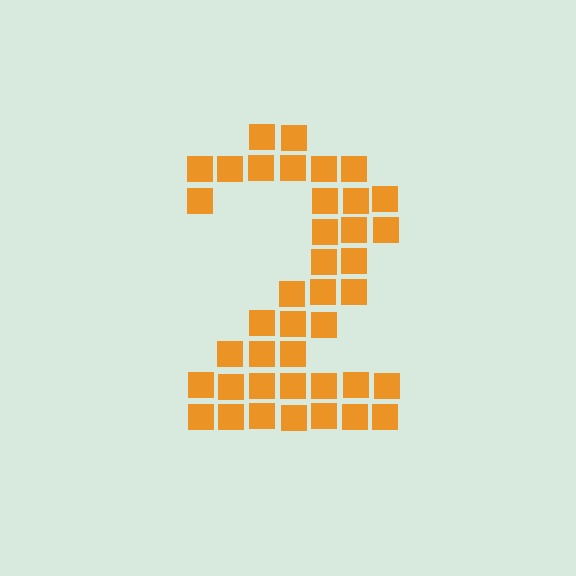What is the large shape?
The large shape is the digit 2.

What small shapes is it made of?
It is made of small squares.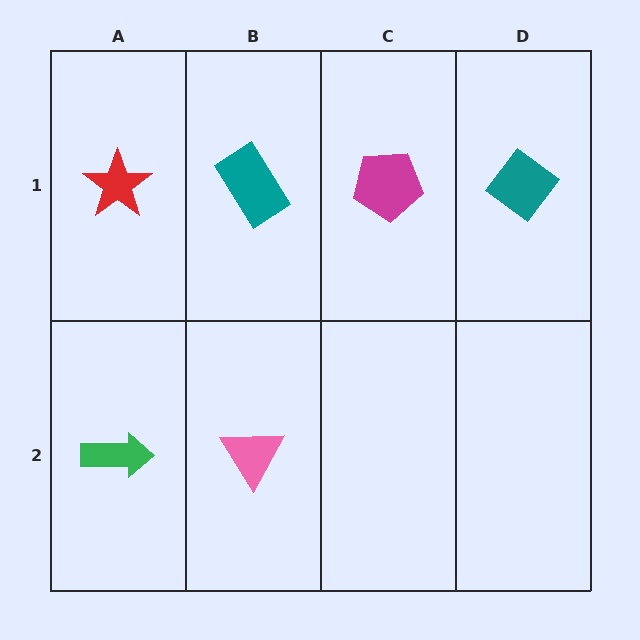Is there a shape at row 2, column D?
No, that cell is empty.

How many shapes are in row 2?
2 shapes.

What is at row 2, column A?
A green arrow.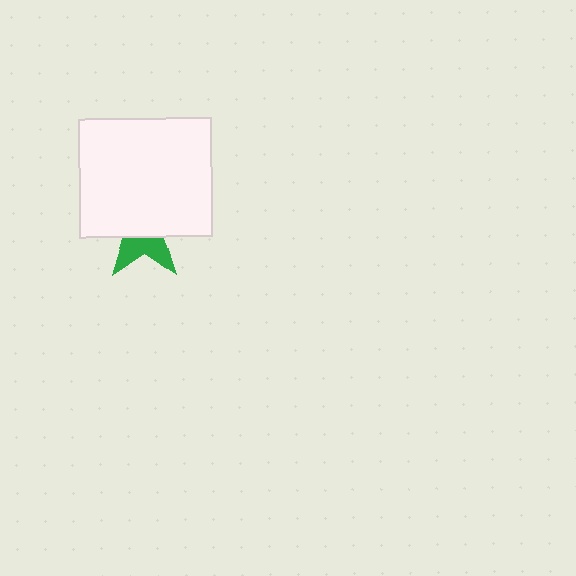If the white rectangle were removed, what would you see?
You would see the complete green star.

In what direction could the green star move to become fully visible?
The green star could move down. That would shift it out from behind the white rectangle entirely.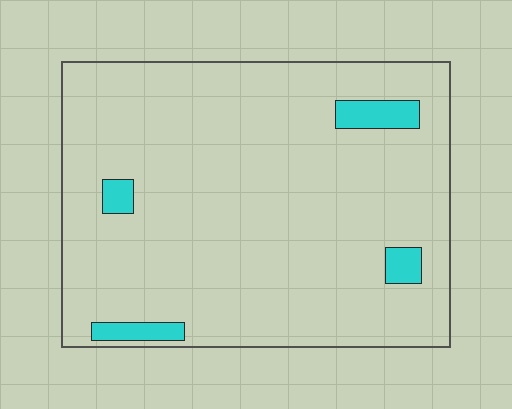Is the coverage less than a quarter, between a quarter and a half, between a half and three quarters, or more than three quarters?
Less than a quarter.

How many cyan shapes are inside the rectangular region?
4.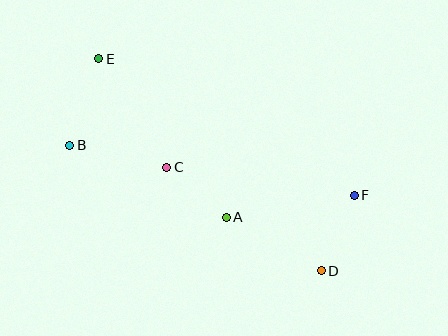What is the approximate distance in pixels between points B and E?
The distance between B and E is approximately 91 pixels.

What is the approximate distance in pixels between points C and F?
The distance between C and F is approximately 190 pixels.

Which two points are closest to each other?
Points A and C are closest to each other.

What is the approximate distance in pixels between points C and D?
The distance between C and D is approximately 186 pixels.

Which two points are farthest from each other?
Points D and E are farthest from each other.